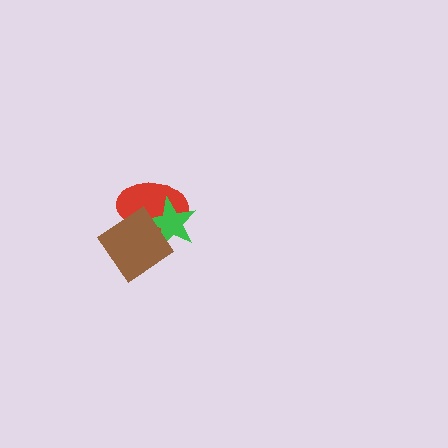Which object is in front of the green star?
The brown diamond is in front of the green star.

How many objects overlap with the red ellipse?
2 objects overlap with the red ellipse.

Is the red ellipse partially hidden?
Yes, it is partially covered by another shape.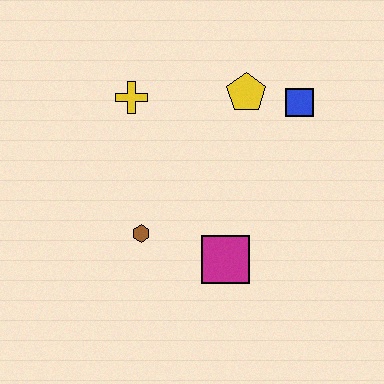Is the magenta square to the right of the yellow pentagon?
No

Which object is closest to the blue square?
The yellow pentagon is closest to the blue square.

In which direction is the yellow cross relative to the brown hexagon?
The yellow cross is above the brown hexagon.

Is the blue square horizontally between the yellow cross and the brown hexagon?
No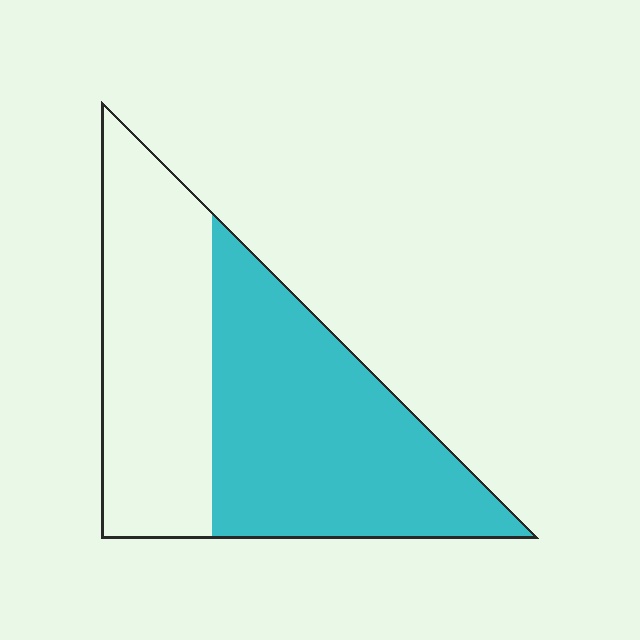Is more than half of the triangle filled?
Yes.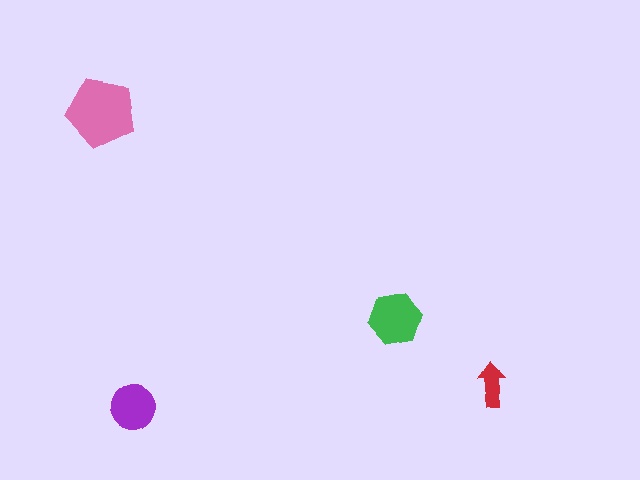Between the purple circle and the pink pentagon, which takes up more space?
The pink pentagon.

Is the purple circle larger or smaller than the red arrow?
Larger.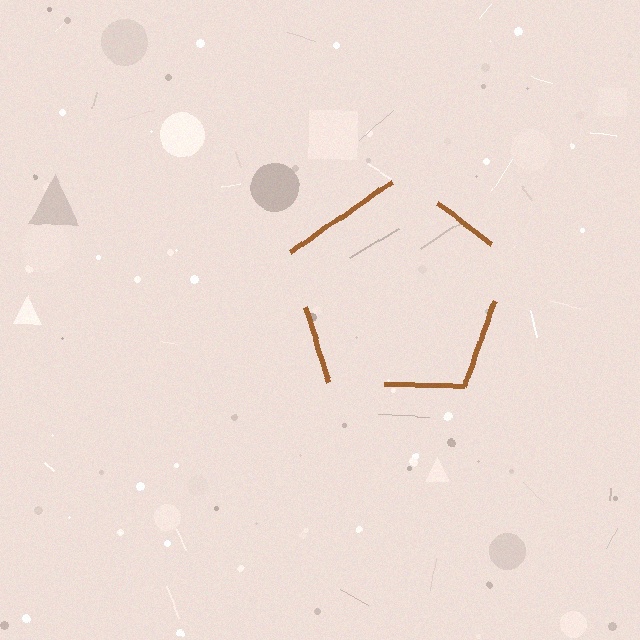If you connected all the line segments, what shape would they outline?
They would outline a pentagon.